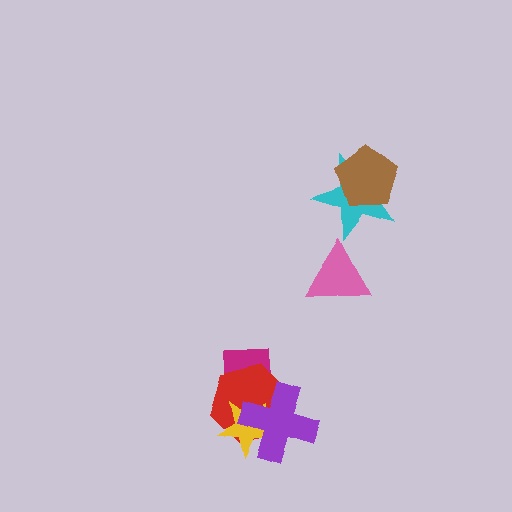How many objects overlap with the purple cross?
3 objects overlap with the purple cross.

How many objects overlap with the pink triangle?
0 objects overlap with the pink triangle.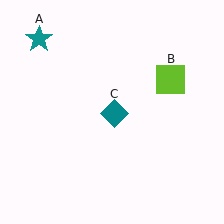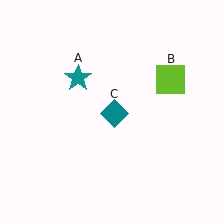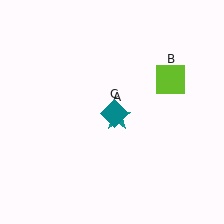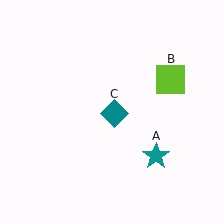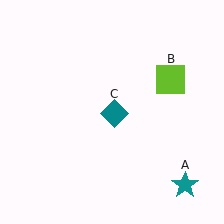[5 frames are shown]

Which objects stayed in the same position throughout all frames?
Lime square (object B) and teal diamond (object C) remained stationary.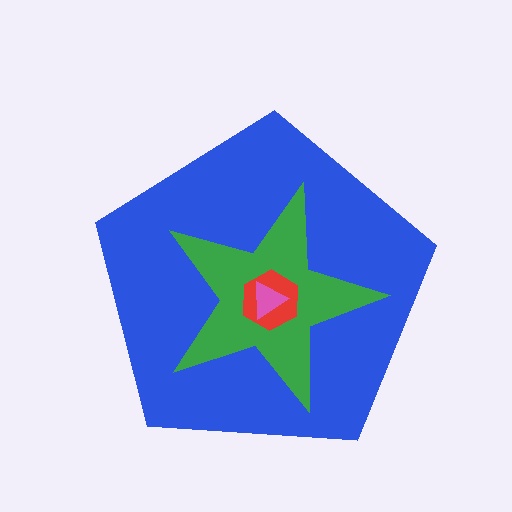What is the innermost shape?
The pink triangle.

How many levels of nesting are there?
4.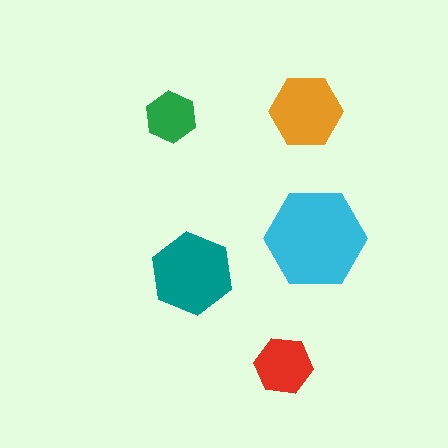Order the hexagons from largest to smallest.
the cyan one, the teal one, the orange one, the red one, the green one.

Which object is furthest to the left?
The green hexagon is leftmost.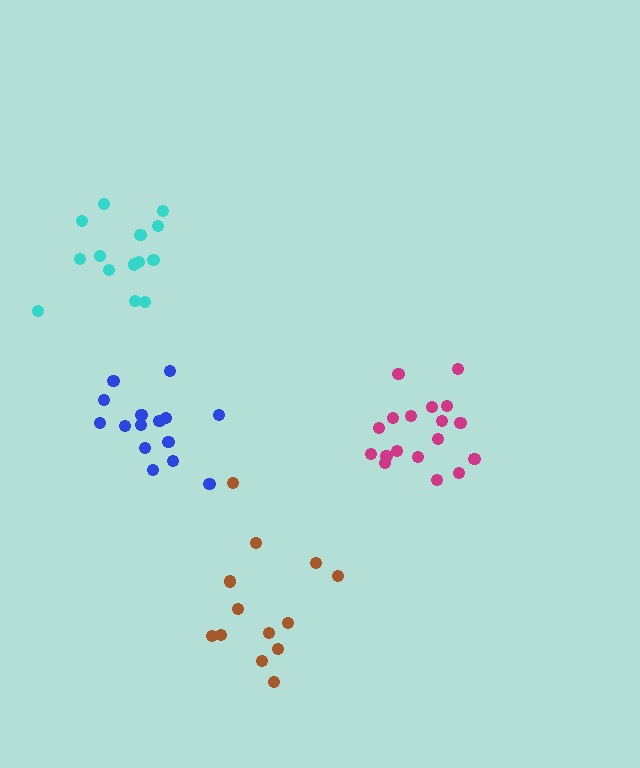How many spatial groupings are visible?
There are 4 spatial groupings.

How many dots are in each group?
Group 1: 18 dots, Group 2: 14 dots, Group 3: 13 dots, Group 4: 15 dots (60 total).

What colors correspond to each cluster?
The clusters are colored: magenta, cyan, brown, blue.